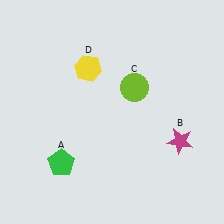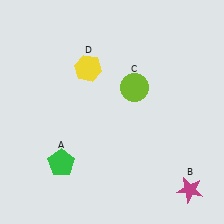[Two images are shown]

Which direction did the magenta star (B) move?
The magenta star (B) moved down.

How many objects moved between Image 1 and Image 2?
1 object moved between the two images.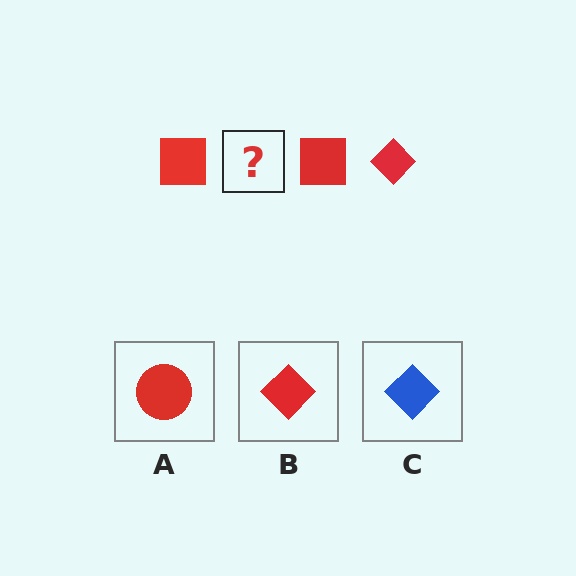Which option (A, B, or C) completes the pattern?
B.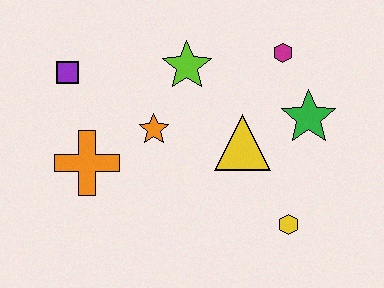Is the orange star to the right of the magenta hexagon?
No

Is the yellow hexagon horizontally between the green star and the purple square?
Yes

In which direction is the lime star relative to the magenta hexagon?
The lime star is to the left of the magenta hexagon.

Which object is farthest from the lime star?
The yellow hexagon is farthest from the lime star.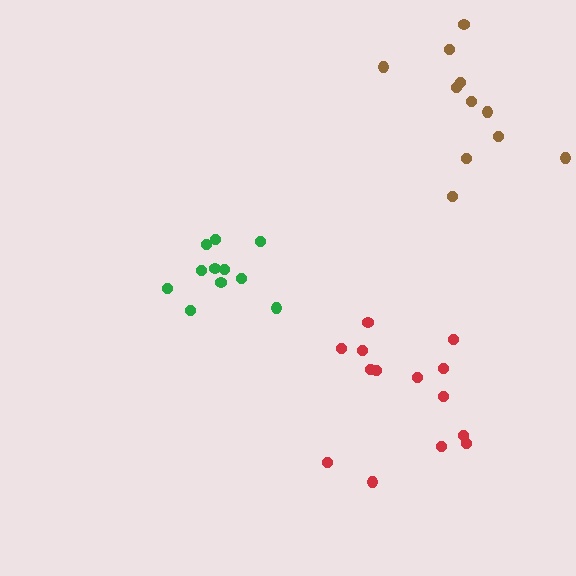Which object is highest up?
The brown cluster is topmost.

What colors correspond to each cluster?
The clusters are colored: green, red, brown.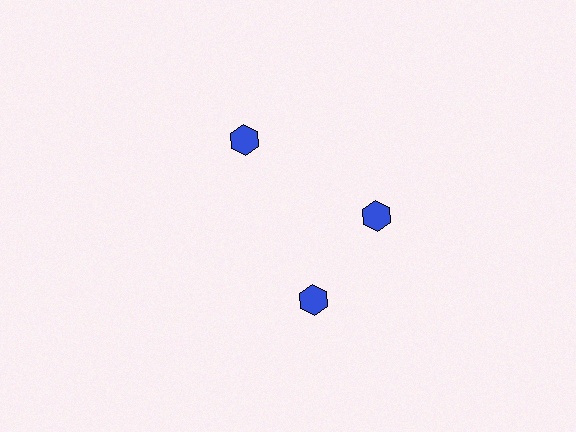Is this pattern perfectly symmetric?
No. The 3 blue hexagons are arranged in a ring, but one element near the 7 o'clock position is rotated out of alignment along the ring, breaking the 3-fold rotational symmetry.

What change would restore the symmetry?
The symmetry would be restored by rotating it back into even spacing with its neighbors so that all 3 hexagons sit at equal angles and equal distance from the center.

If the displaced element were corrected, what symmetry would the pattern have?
It would have 3-fold rotational symmetry — the pattern would map onto itself every 120 degrees.